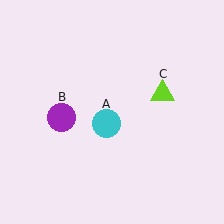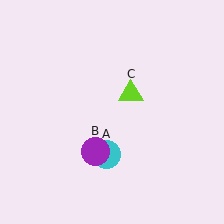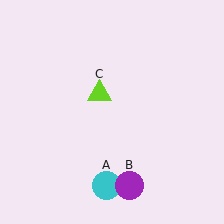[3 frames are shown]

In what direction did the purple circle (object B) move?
The purple circle (object B) moved down and to the right.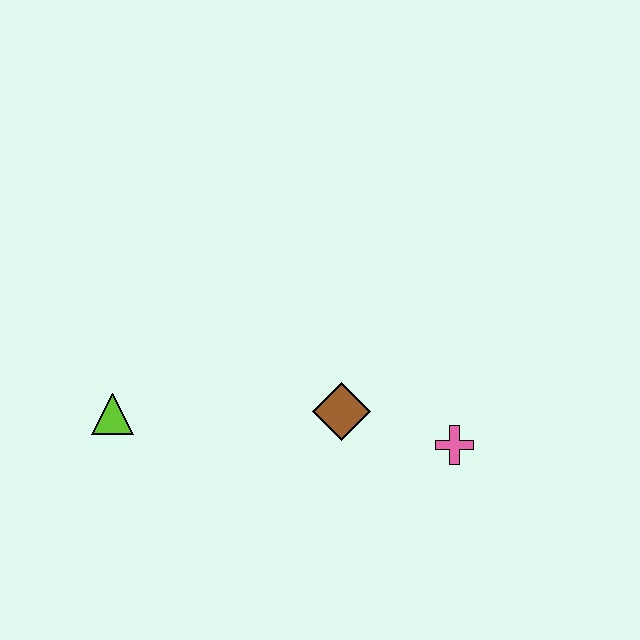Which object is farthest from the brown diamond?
The lime triangle is farthest from the brown diamond.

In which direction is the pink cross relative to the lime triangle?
The pink cross is to the right of the lime triangle.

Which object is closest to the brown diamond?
The pink cross is closest to the brown diamond.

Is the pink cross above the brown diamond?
No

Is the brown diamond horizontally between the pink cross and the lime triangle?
Yes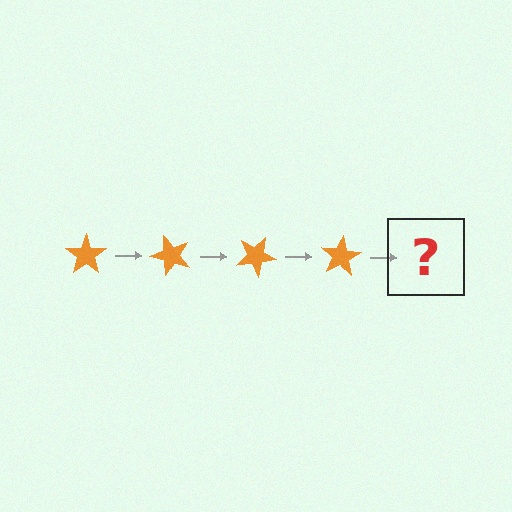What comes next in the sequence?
The next element should be an orange star rotated 200 degrees.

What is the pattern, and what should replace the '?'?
The pattern is that the star rotates 50 degrees each step. The '?' should be an orange star rotated 200 degrees.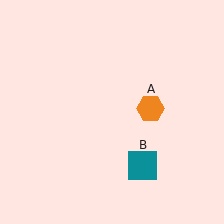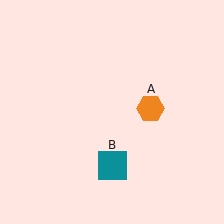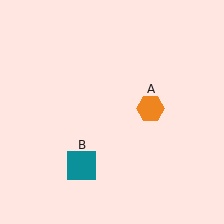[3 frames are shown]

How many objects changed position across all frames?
1 object changed position: teal square (object B).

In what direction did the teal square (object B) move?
The teal square (object B) moved left.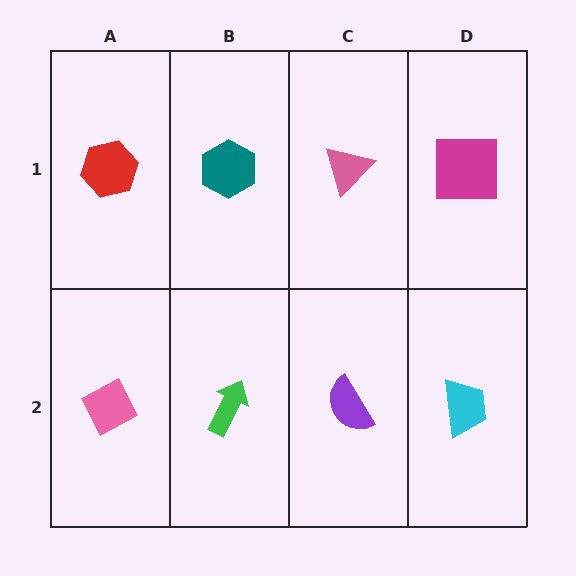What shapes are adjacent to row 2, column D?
A magenta square (row 1, column D), a purple semicircle (row 2, column C).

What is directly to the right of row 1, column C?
A magenta square.